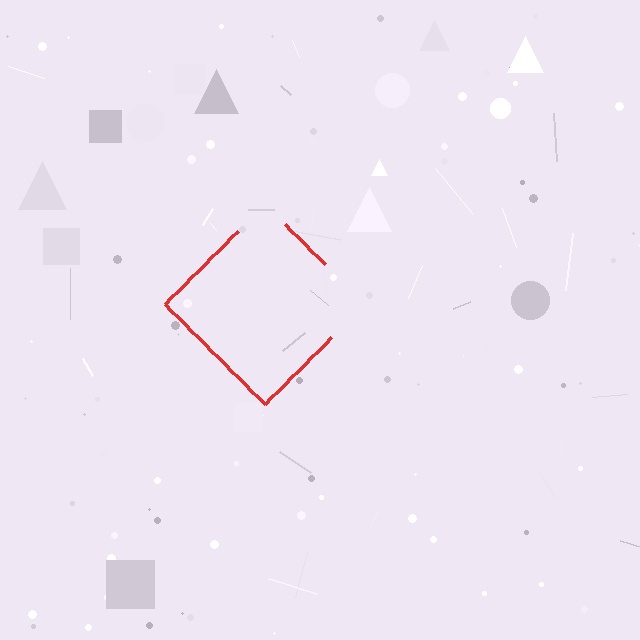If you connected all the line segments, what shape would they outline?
They would outline a diamond.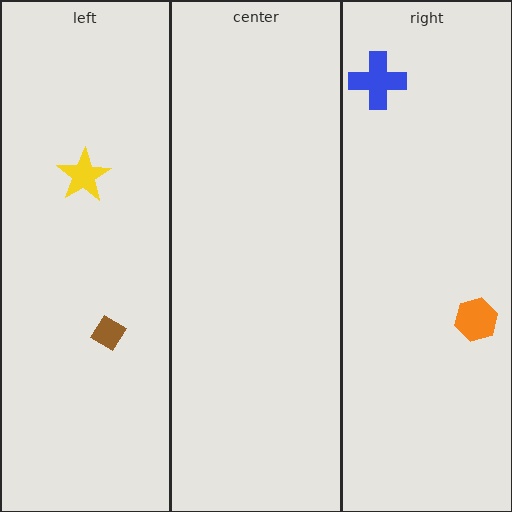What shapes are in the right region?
The blue cross, the orange hexagon.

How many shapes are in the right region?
2.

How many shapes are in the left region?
2.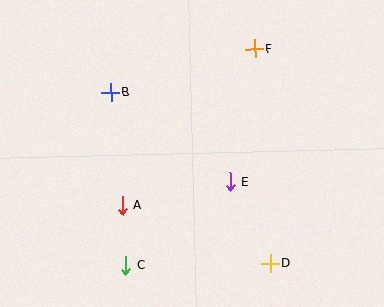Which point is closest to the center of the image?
Point E at (230, 182) is closest to the center.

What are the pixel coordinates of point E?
Point E is at (230, 182).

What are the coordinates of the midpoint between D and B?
The midpoint between D and B is at (190, 178).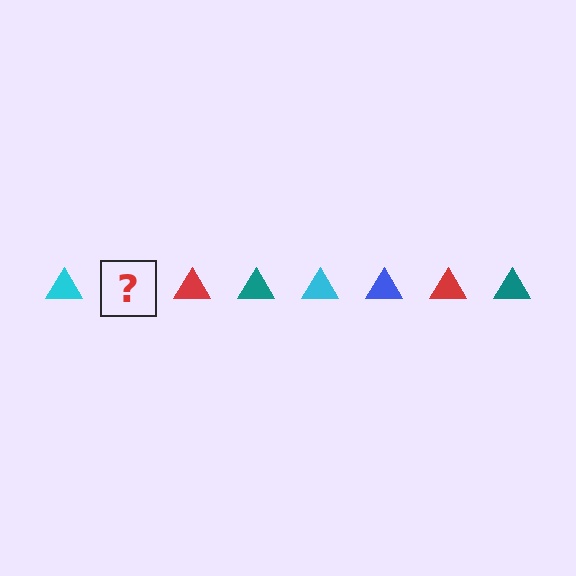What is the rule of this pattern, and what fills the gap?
The rule is that the pattern cycles through cyan, blue, red, teal triangles. The gap should be filled with a blue triangle.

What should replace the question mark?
The question mark should be replaced with a blue triangle.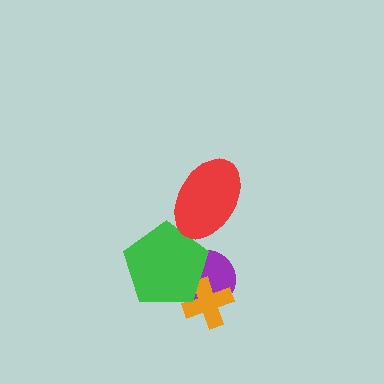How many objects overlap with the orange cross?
2 objects overlap with the orange cross.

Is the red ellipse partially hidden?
No, no other shape covers it.